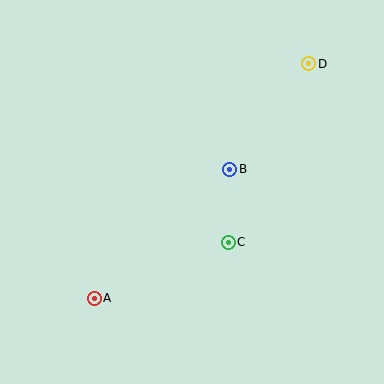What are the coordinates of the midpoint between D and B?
The midpoint between D and B is at (269, 117).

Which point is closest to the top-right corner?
Point D is closest to the top-right corner.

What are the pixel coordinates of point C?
Point C is at (228, 242).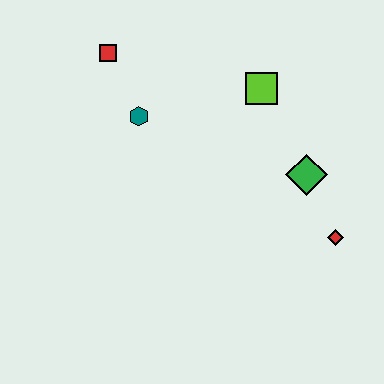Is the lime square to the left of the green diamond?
Yes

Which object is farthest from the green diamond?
The red square is farthest from the green diamond.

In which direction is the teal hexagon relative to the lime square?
The teal hexagon is to the left of the lime square.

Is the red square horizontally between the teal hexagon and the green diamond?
No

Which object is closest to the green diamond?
The red diamond is closest to the green diamond.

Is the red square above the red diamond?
Yes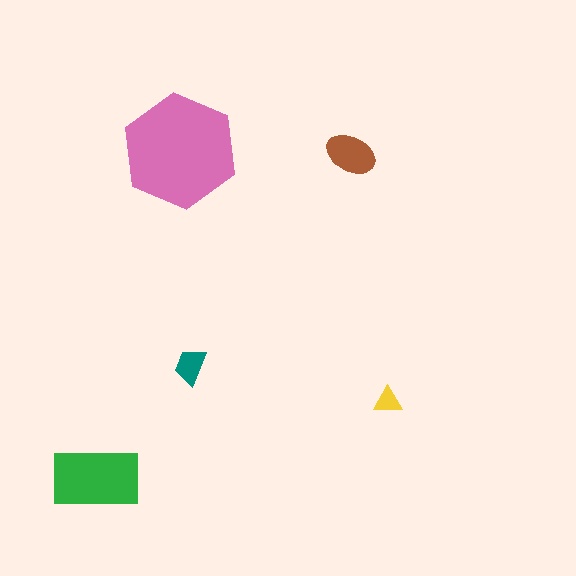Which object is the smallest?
The yellow triangle.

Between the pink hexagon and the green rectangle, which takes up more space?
The pink hexagon.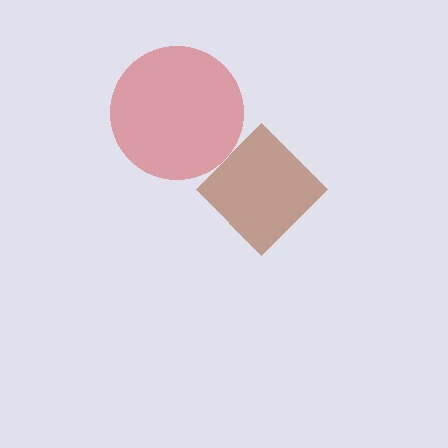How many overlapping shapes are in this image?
There are 2 overlapping shapes in the image.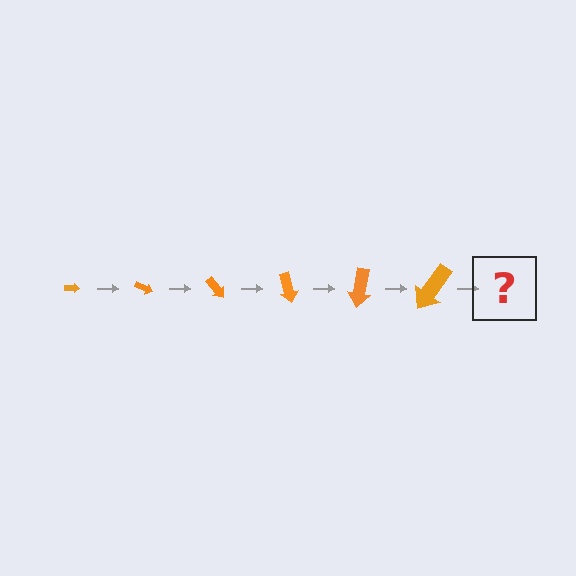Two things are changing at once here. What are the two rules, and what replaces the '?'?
The two rules are that the arrow grows larger each step and it rotates 25 degrees each step. The '?' should be an arrow, larger than the previous one and rotated 150 degrees from the start.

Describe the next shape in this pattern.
It should be an arrow, larger than the previous one and rotated 150 degrees from the start.